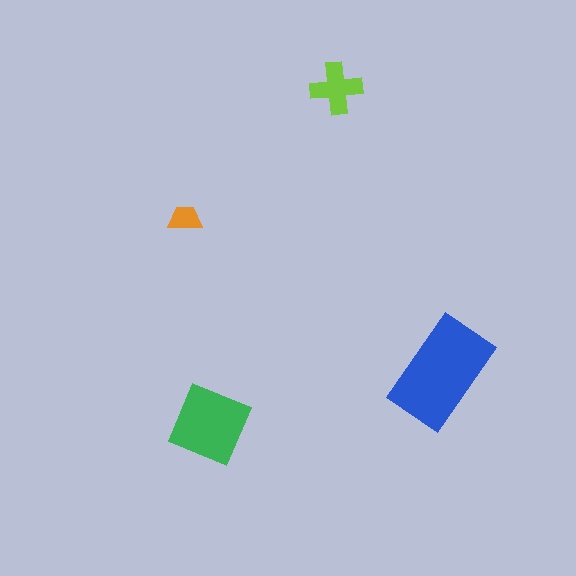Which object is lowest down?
The green diamond is bottommost.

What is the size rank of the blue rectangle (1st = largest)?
1st.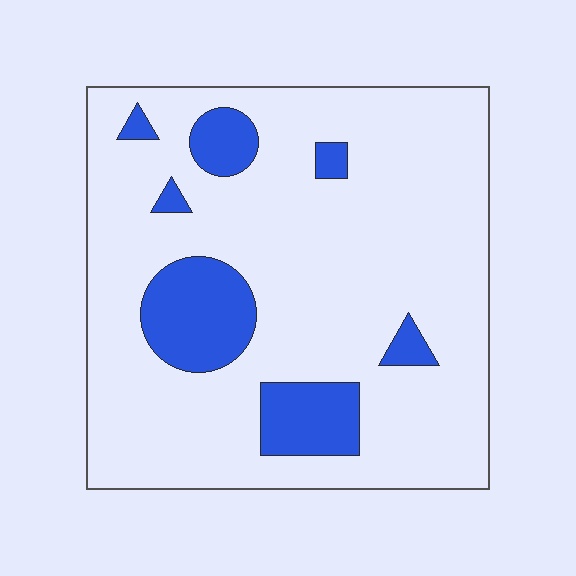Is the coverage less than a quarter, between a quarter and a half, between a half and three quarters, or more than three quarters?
Less than a quarter.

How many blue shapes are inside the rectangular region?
7.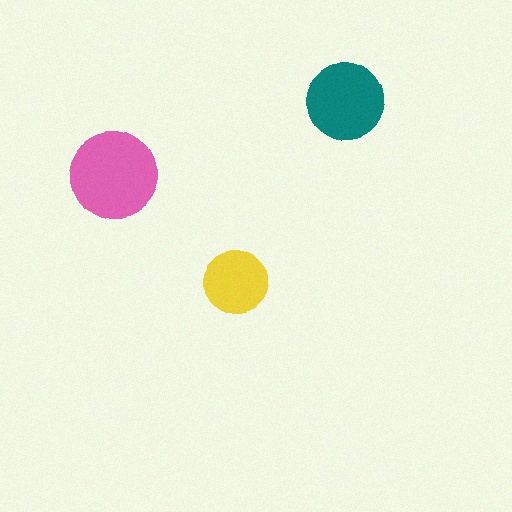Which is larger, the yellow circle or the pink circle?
The pink one.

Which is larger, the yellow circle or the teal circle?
The teal one.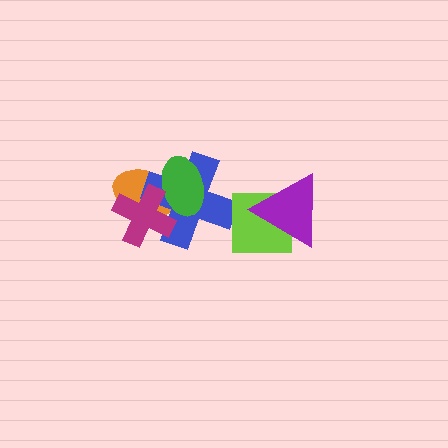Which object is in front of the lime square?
The purple triangle is in front of the lime square.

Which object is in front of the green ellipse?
The magenta cross is in front of the green ellipse.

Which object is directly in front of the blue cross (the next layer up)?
The green ellipse is directly in front of the blue cross.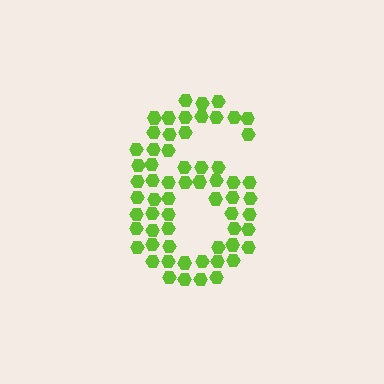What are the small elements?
The small elements are hexagons.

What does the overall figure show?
The overall figure shows the digit 6.